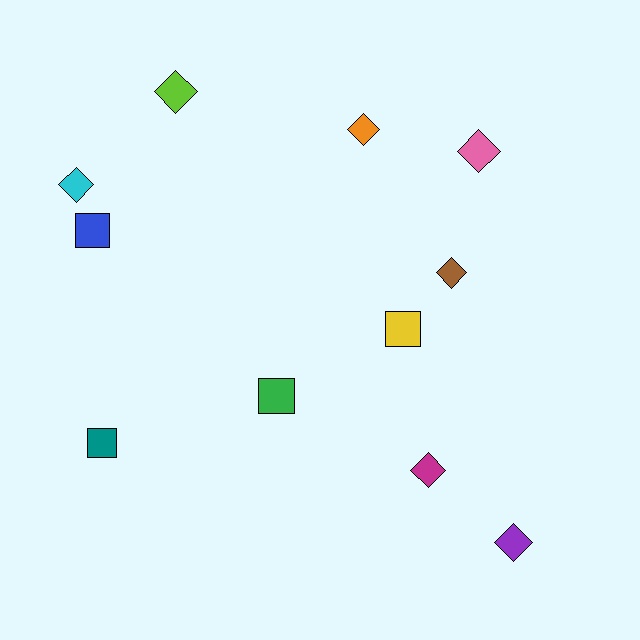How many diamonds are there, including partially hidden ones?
There are 7 diamonds.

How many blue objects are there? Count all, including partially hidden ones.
There is 1 blue object.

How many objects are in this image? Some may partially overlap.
There are 11 objects.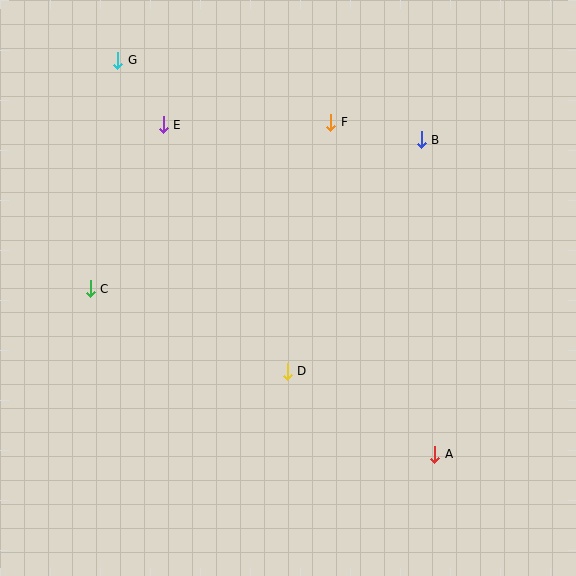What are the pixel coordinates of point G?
Point G is at (118, 60).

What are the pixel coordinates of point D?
Point D is at (287, 371).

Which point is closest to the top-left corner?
Point G is closest to the top-left corner.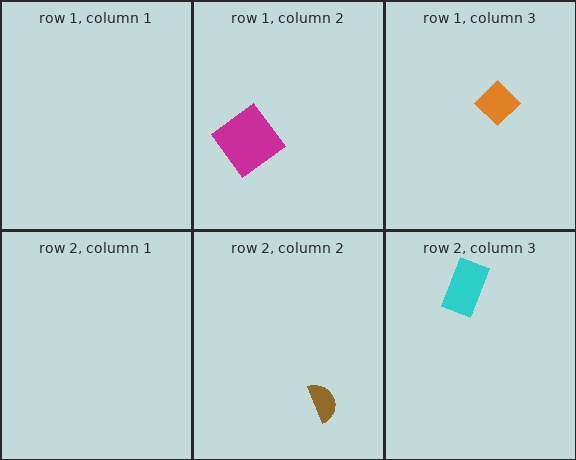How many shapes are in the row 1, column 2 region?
1.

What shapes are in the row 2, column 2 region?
The brown semicircle.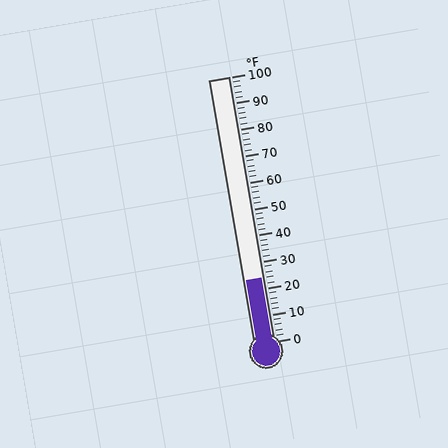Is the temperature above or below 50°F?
The temperature is below 50°F.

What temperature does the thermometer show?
The thermometer shows approximately 24°F.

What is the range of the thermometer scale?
The thermometer scale ranges from 0°F to 100°F.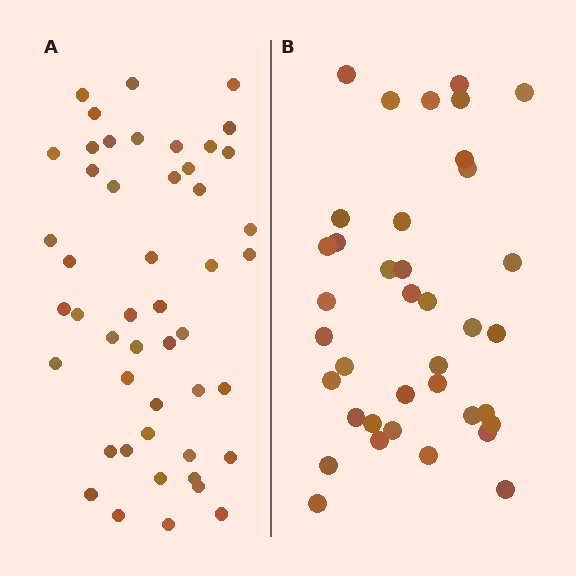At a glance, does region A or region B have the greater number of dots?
Region A (the left region) has more dots.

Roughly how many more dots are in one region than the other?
Region A has roughly 10 or so more dots than region B.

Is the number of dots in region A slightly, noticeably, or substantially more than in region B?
Region A has noticeably more, but not dramatically so. The ratio is roughly 1.3 to 1.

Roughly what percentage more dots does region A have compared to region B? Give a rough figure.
About 25% more.